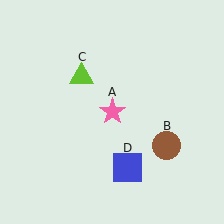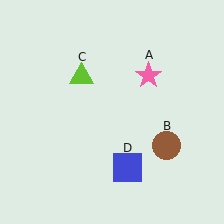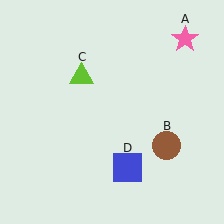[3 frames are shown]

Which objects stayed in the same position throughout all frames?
Brown circle (object B) and lime triangle (object C) and blue square (object D) remained stationary.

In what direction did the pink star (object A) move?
The pink star (object A) moved up and to the right.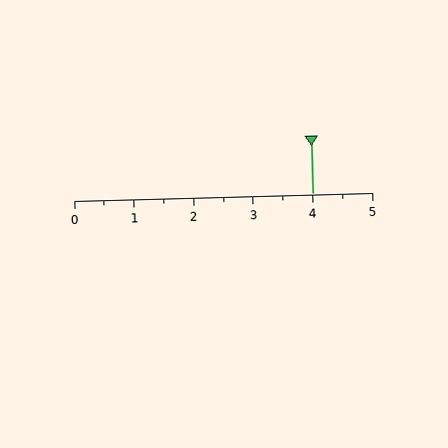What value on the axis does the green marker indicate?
The marker indicates approximately 4.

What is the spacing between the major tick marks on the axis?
The major ticks are spaced 1 apart.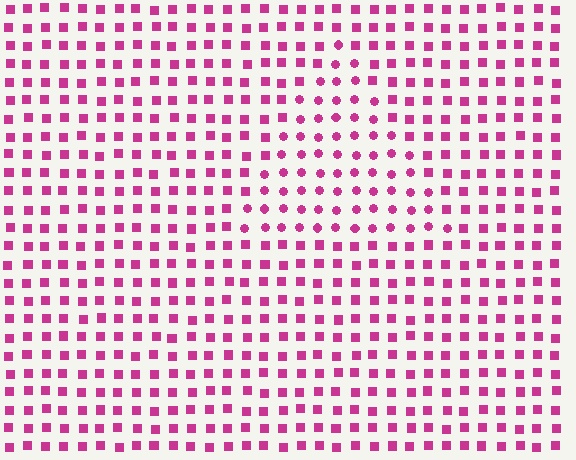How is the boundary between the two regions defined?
The boundary is defined by a change in element shape: circles inside vs. squares outside. All elements share the same color and spacing.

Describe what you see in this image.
The image is filled with small magenta elements arranged in a uniform grid. A triangle-shaped region contains circles, while the surrounding area contains squares. The boundary is defined purely by the change in element shape.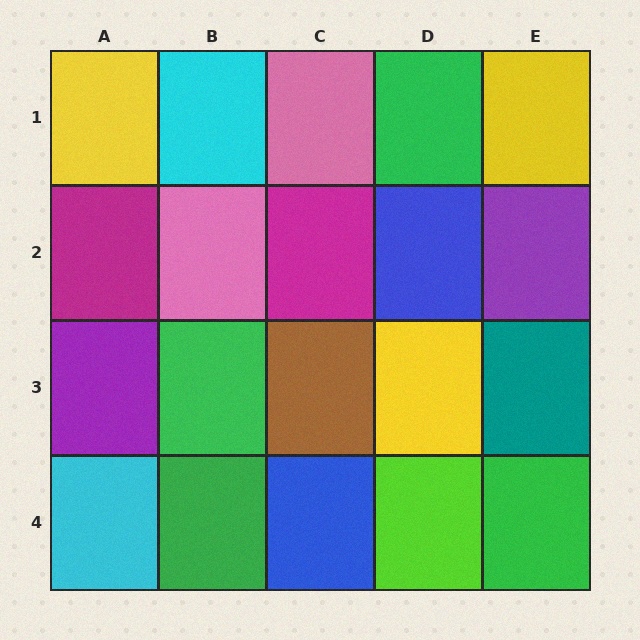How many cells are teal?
1 cell is teal.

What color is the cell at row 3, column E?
Teal.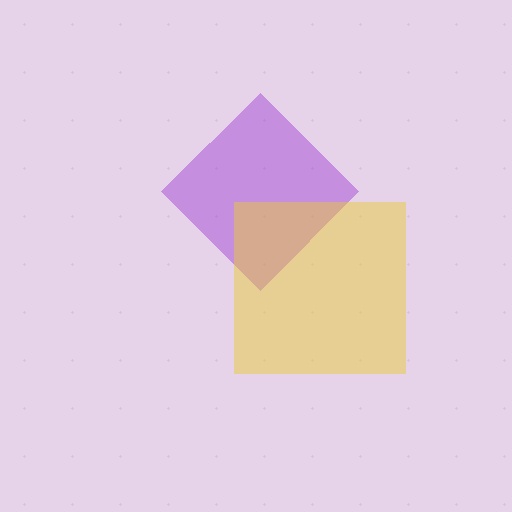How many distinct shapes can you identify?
There are 2 distinct shapes: a purple diamond, a yellow square.